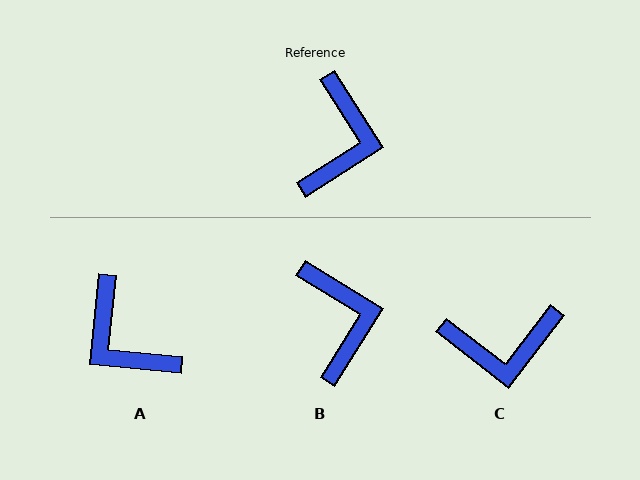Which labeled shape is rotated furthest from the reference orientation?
A, about 128 degrees away.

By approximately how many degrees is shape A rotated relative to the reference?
Approximately 128 degrees clockwise.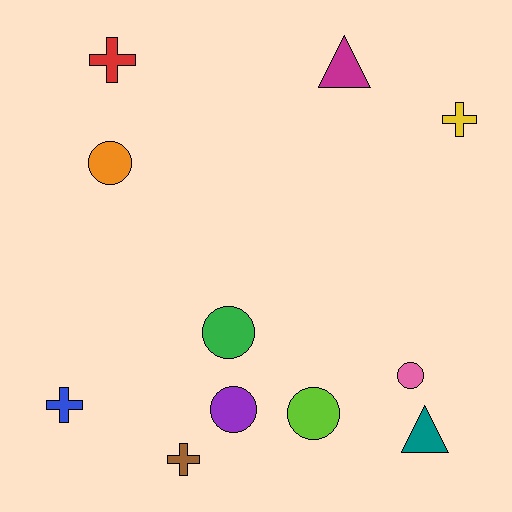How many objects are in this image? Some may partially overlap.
There are 11 objects.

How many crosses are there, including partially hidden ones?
There are 4 crosses.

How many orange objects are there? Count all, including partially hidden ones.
There is 1 orange object.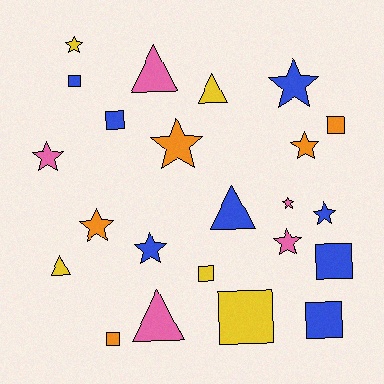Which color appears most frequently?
Blue, with 8 objects.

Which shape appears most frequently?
Star, with 10 objects.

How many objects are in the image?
There are 23 objects.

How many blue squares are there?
There are 4 blue squares.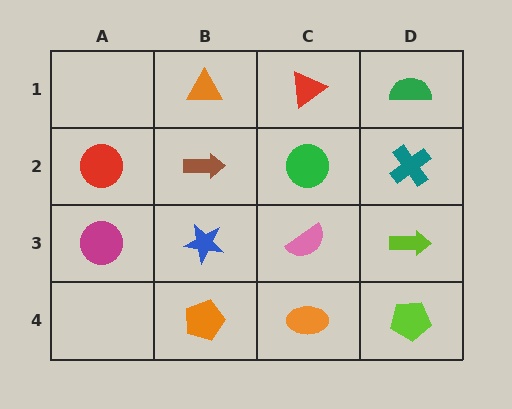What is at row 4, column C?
An orange ellipse.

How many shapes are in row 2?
4 shapes.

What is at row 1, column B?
An orange triangle.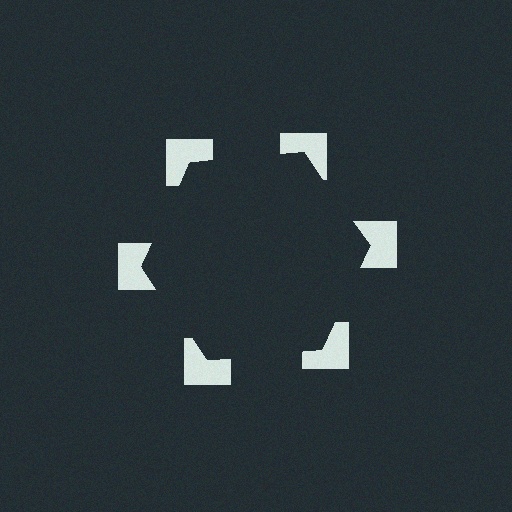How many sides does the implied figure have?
6 sides.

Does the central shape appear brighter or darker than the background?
It typically appears slightly darker than the background, even though no actual brightness change is drawn.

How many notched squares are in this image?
There are 6 — one at each vertex of the illusory hexagon.